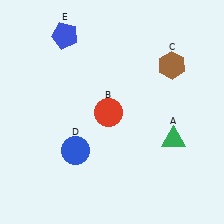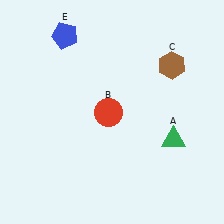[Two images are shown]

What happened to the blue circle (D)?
The blue circle (D) was removed in Image 2. It was in the bottom-left area of Image 1.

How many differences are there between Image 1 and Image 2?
There is 1 difference between the two images.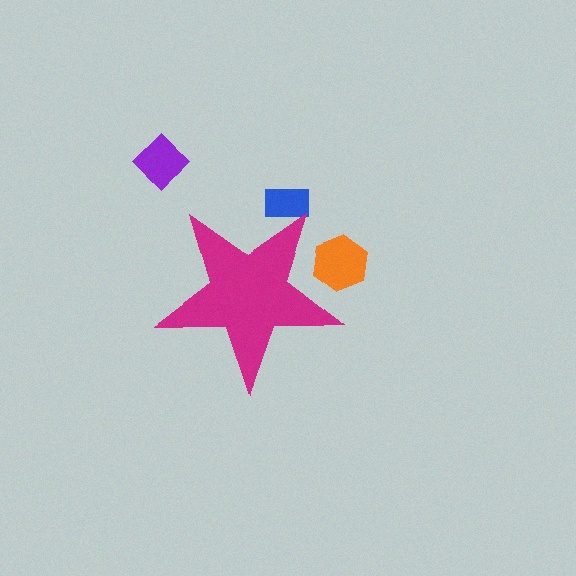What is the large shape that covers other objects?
A magenta star.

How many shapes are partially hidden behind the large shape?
2 shapes are partially hidden.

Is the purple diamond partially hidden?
No, the purple diamond is fully visible.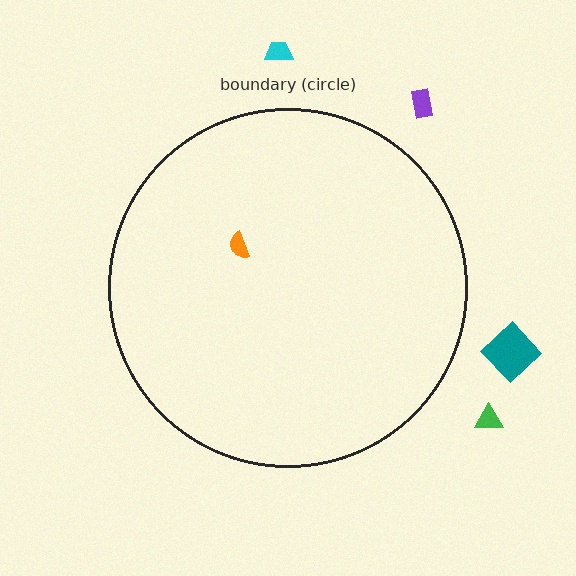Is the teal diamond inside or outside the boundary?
Outside.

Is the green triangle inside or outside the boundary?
Outside.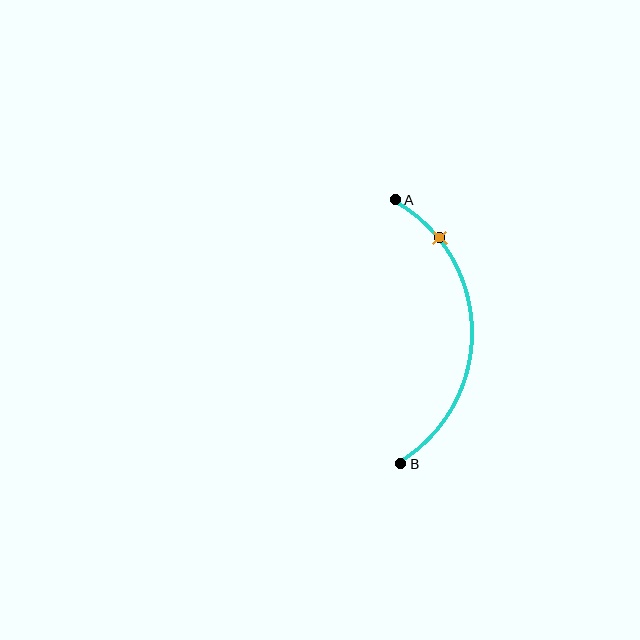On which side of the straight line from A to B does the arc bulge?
The arc bulges to the right of the straight line connecting A and B.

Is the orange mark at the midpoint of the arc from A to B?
No. The orange mark lies on the arc but is closer to endpoint A. The arc midpoint would be at the point on the curve equidistant along the arc from both A and B.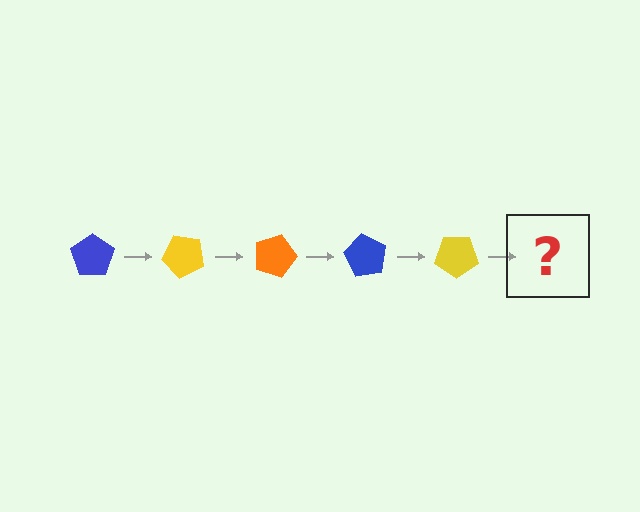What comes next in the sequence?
The next element should be an orange pentagon, rotated 225 degrees from the start.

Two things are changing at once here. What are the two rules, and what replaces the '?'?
The two rules are that it rotates 45 degrees each step and the color cycles through blue, yellow, and orange. The '?' should be an orange pentagon, rotated 225 degrees from the start.